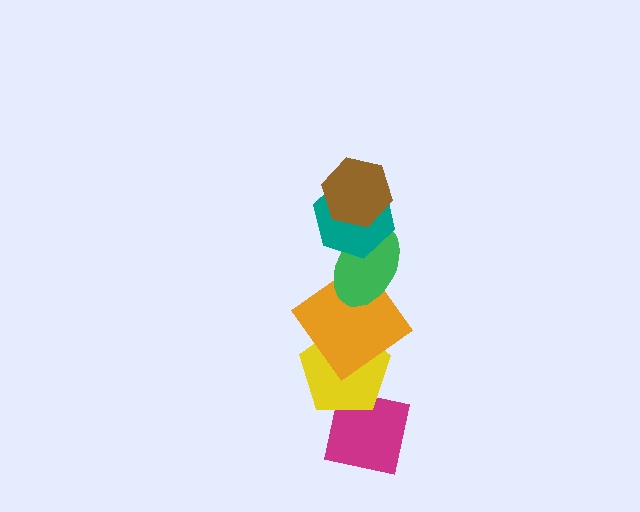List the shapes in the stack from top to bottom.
From top to bottom: the brown hexagon, the teal hexagon, the green ellipse, the orange diamond, the yellow pentagon, the magenta square.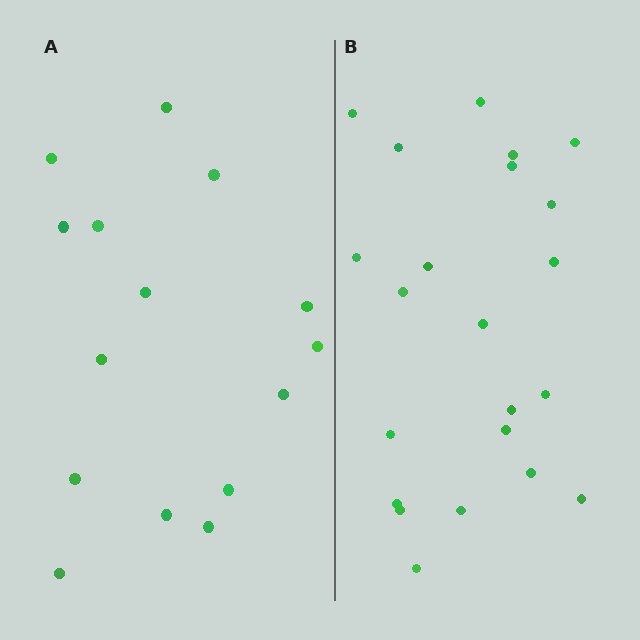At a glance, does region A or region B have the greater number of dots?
Region B (the right region) has more dots.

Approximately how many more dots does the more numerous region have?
Region B has roughly 8 or so more dots than region A.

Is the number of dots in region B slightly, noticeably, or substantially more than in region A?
Region B has substantially more. The ratio is roughly 1.5 to 1.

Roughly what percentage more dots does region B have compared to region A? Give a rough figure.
About 45% more.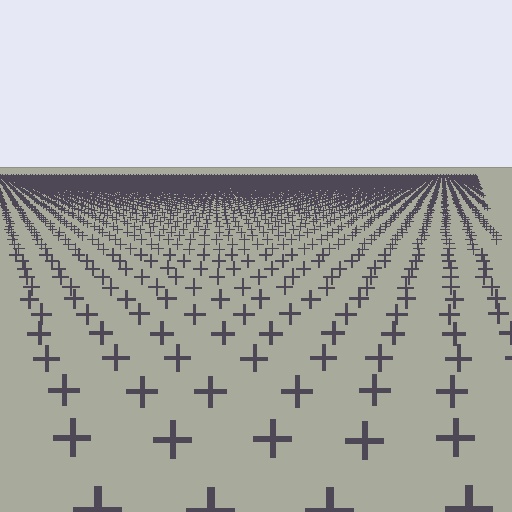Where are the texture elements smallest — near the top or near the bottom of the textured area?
Near the top.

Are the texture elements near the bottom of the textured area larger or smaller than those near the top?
Larger. Near the bottom, elements are closer to the viewer and appear at a bigger on-screen size.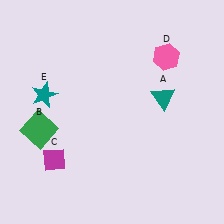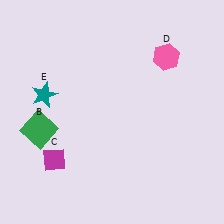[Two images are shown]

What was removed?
The teal triangle (A) was removed in Image 2.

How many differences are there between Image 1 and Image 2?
There is 1 difference between the two images.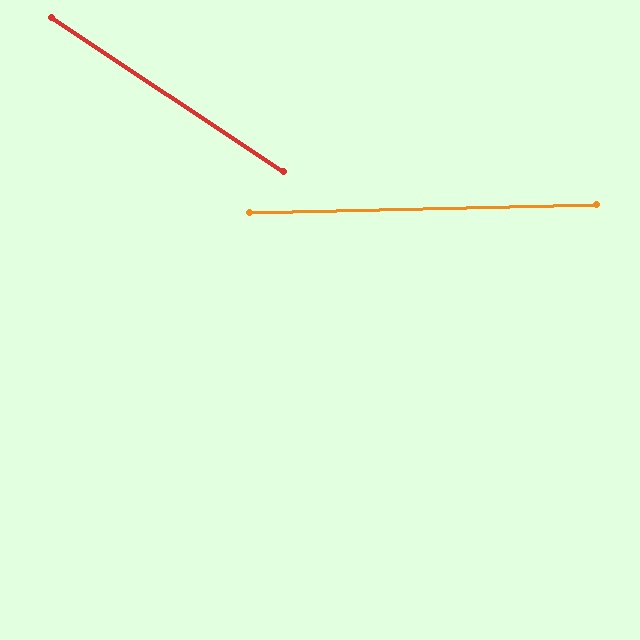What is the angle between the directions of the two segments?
Approximately 35 degrees.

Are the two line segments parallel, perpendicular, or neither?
Neither parallel nor perpendicular — they differ by about 35°.